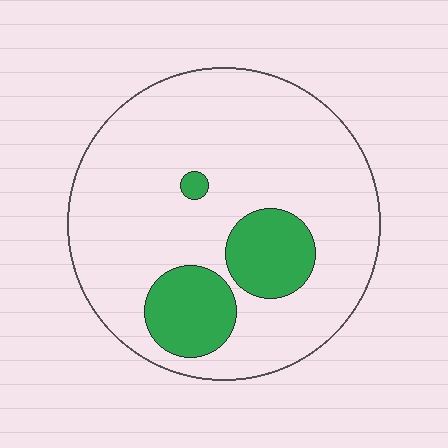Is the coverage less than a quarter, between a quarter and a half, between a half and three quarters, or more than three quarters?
Less than a quarter.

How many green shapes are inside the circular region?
3.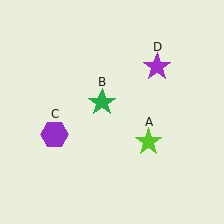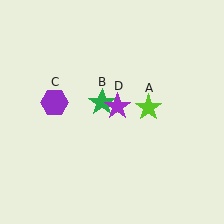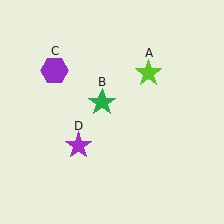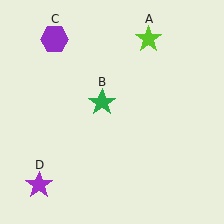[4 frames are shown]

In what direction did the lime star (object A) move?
The lime star (object A) moved up.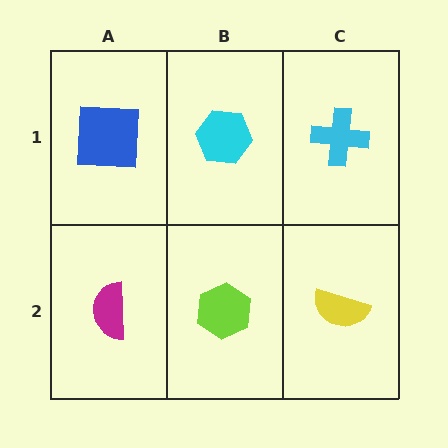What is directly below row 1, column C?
A yellow semicircle.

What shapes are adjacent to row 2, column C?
A cyan cross (row 1, column C), a lime hexagon (row 2, column B).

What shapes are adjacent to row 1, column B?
A lime hexagon (row 2, column B), a blue square (row 1, column A), a cyan cross (row 1, column C).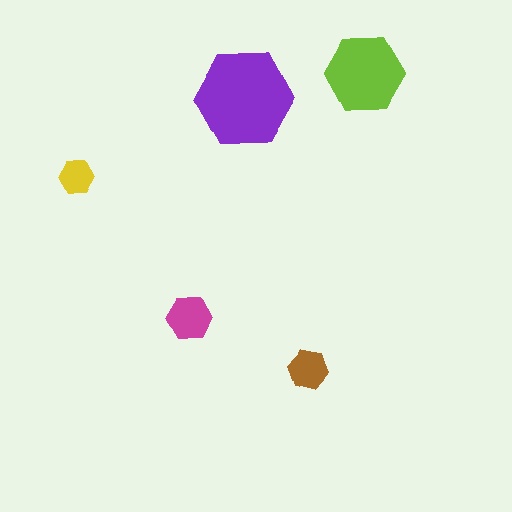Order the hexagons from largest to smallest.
the purple one, the lime one, the magenta one, the brown one, the yellow one.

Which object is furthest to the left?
The yellow hexagon is leftmost.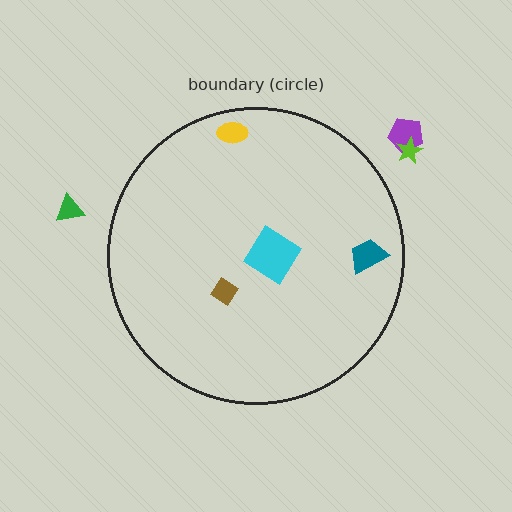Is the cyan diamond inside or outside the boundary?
Inside.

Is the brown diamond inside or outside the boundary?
Inside.